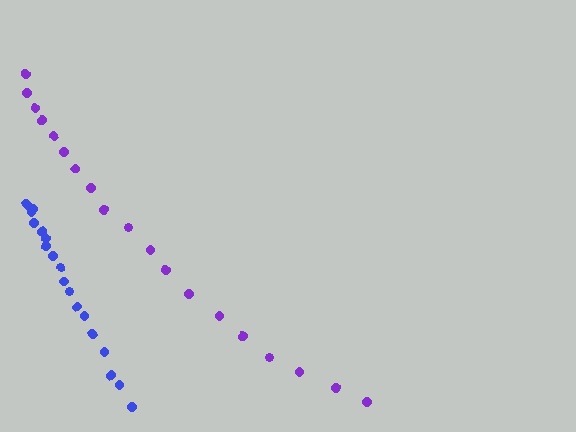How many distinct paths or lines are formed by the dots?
There are 2 distinct paths.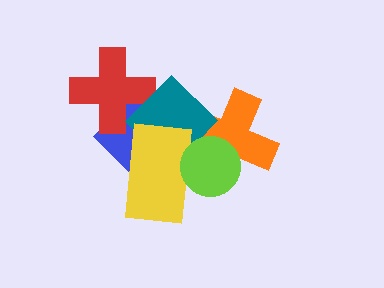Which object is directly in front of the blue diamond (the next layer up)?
The red cross is directly in front of the blue diamond.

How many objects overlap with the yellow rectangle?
4 objects overlap with the yellow rectangle.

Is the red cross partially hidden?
Yes, it is partially covered by another shape.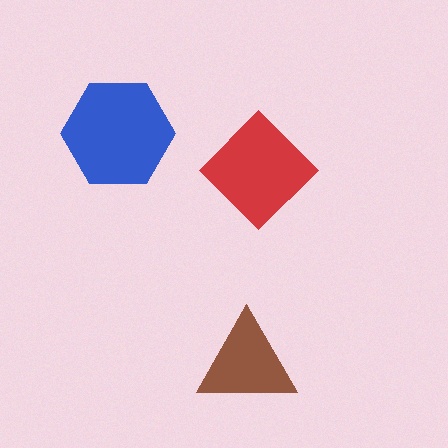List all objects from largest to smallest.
The blue hexagon, the red diamond, the brown triangle.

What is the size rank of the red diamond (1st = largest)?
2nd.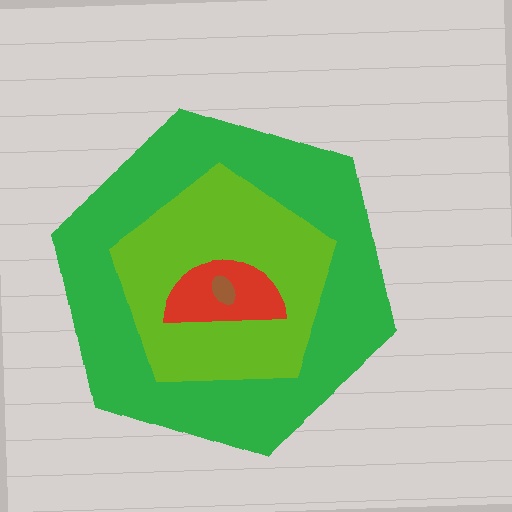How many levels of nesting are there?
4.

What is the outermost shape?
The green hexagon.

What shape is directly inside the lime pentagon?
The red semicircle.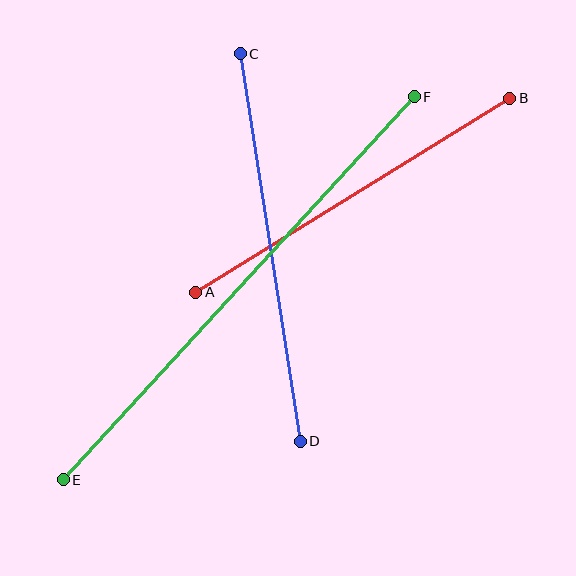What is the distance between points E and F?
The distance is approximately 519 pixels.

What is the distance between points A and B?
The distance is approximately 369 pixels.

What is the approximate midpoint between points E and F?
The midpoint is at approximately (239, 288) pixels.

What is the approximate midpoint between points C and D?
The midpoint is at approximately (270, 247) pixels.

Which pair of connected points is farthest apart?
Points E and F are farthest apart.